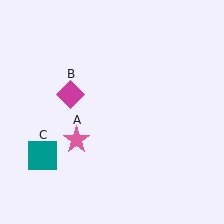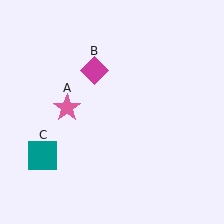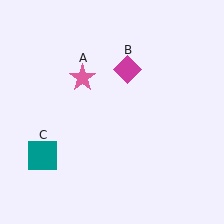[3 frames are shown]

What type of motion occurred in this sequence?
The pink star (object A), magenta diamond (object B) rotated clockwise around the center of the scene.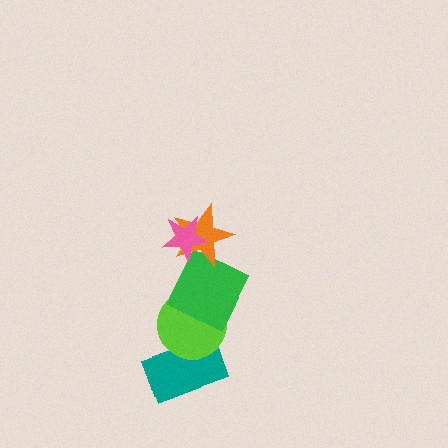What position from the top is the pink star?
The pink star is 1st from the top.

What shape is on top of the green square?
The orange star is on top of the green square.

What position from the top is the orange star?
The orange star is 2nd from the top.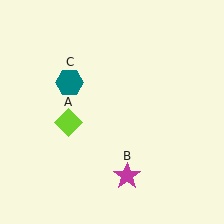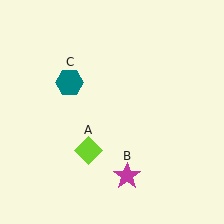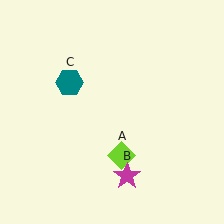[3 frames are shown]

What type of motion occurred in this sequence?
The lime diamond (object A) rotated counterclockwise around the center of the scene.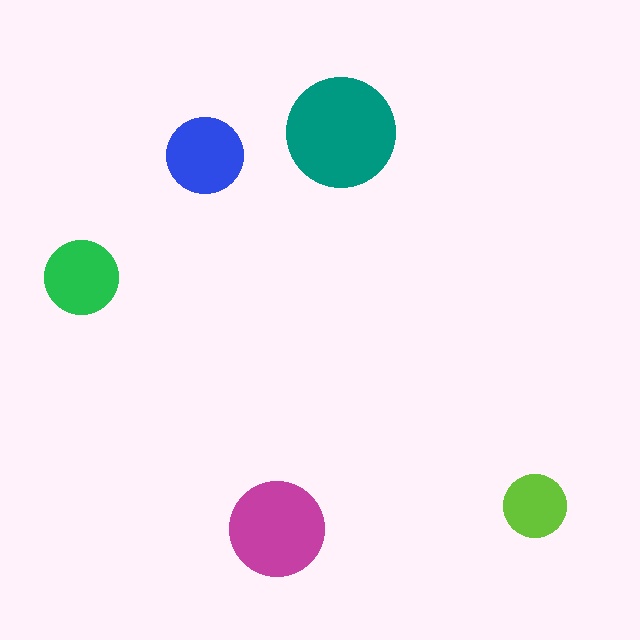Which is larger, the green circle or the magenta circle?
The magenta one.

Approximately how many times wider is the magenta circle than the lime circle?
About 1.5 times wider.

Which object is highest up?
The teal circle is topmost.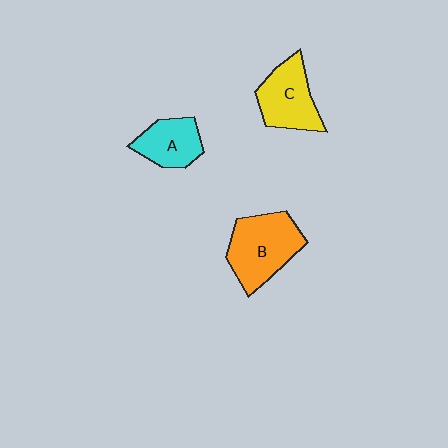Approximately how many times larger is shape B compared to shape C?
Approximately 1.2 times.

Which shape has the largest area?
Shape B (orange).